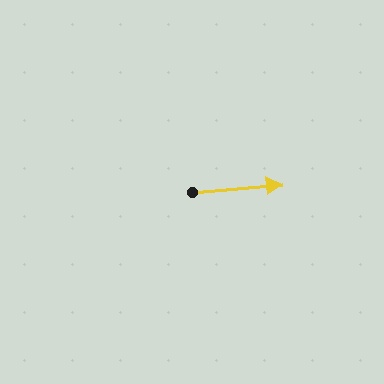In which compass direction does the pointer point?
East.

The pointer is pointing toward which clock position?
Roughly 3 o'clock.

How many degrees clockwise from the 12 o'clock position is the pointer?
Approximately 85 degrees.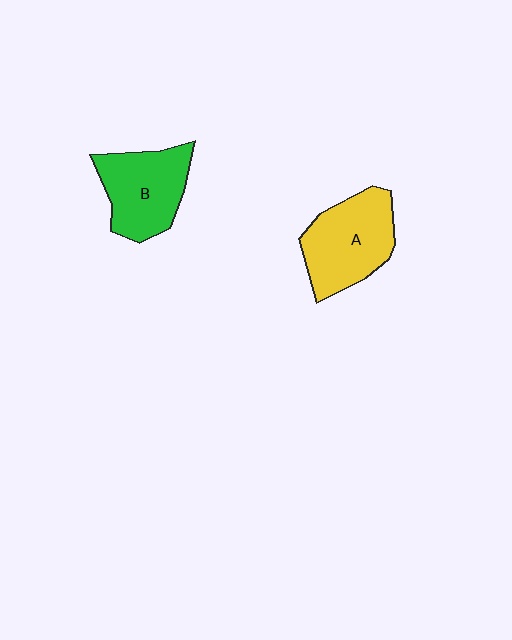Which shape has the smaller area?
Shape B (green).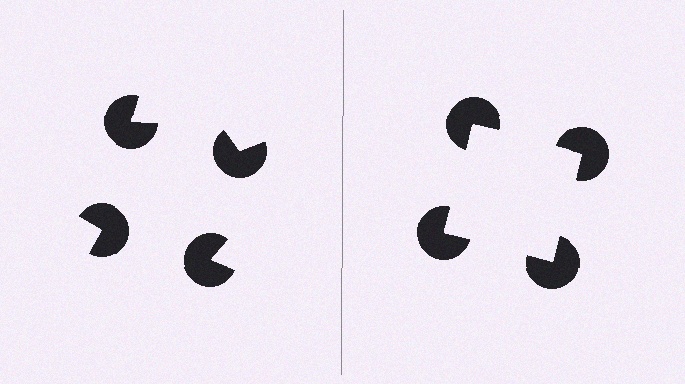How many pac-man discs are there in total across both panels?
8 — 4 on each side.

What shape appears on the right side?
An illusory square.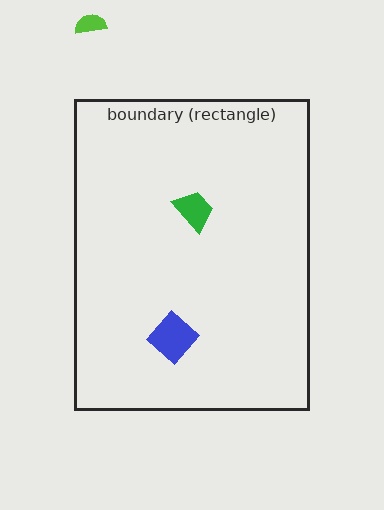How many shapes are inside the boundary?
2 inside, 1 outside.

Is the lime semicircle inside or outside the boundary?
Outside.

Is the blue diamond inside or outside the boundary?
Inside.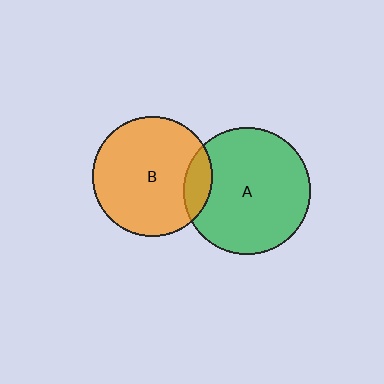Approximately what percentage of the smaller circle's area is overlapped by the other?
Approximately 15%.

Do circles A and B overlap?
Yes.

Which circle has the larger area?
Circle A (green).